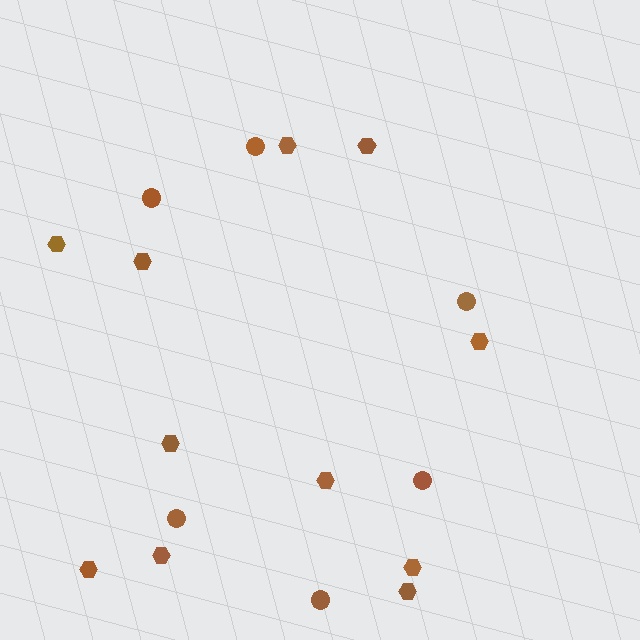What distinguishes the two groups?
There are 2 groups: one group of circles (6) and one group of hexagons (11).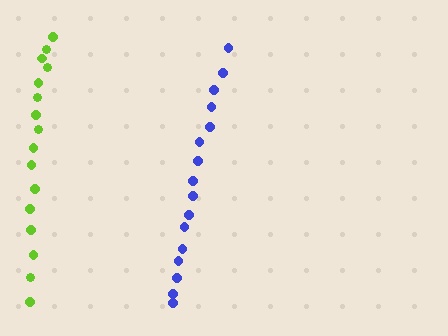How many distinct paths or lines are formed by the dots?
There are 2 distinct paths.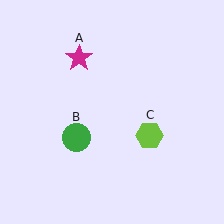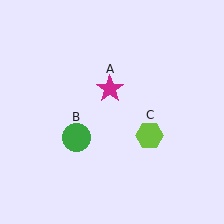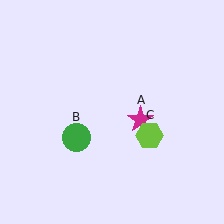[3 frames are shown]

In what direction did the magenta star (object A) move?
The magenta star (object A) moved down and to the right.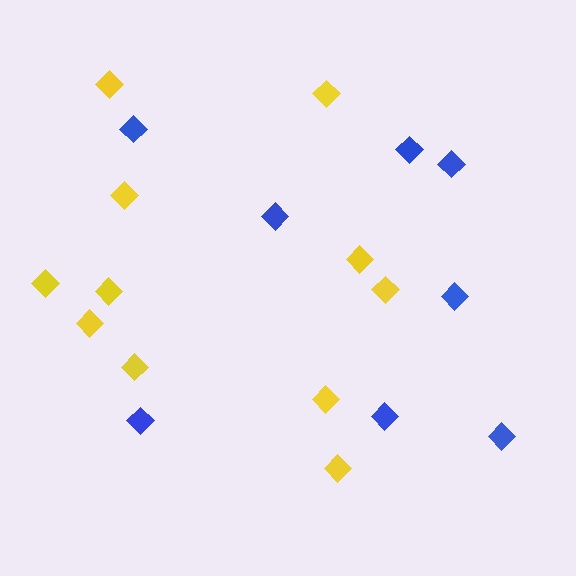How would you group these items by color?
There are 2 groups: one group of blue diamonds (8) and one group of yellow diamonds (11).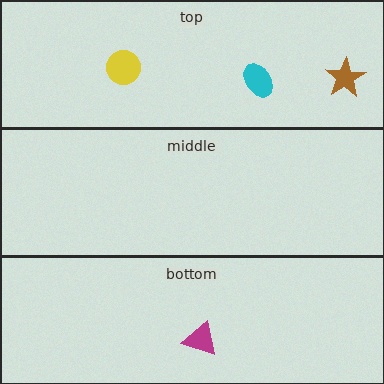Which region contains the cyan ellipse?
The top region.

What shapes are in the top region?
The yellow circle, the brown star, the cyan ellipse.